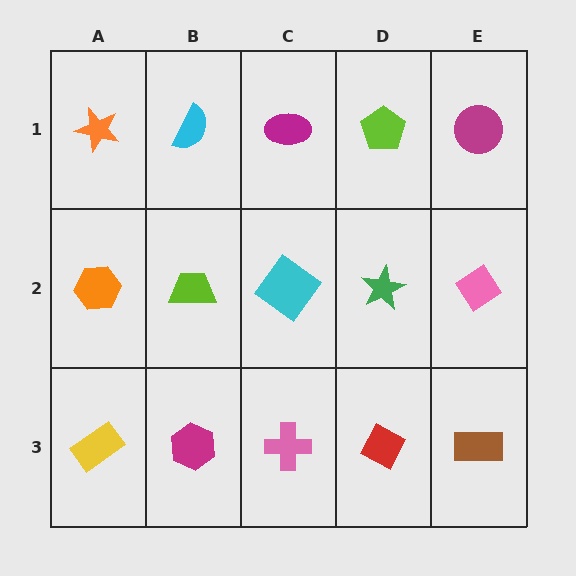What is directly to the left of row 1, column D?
A magenta ellipse.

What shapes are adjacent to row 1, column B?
A lime trapezoid (row 2, column B), an orange star (row 1, column A), a magenta ellipse (row 1, column C).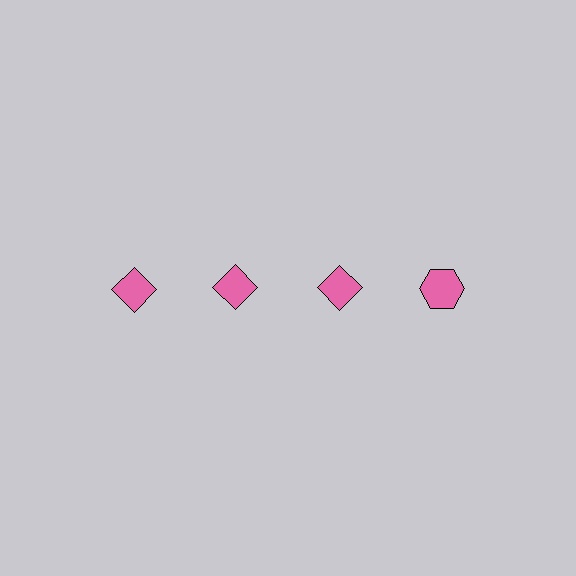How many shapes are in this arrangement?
There are 4 shapes arranged in a grid pattern.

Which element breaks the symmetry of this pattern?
The pink hexagon in the top row, second from right column breaks the symmetry. All other shapes are pink diamonds.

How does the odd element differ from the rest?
It has a different shape: hexagon instead of diamond.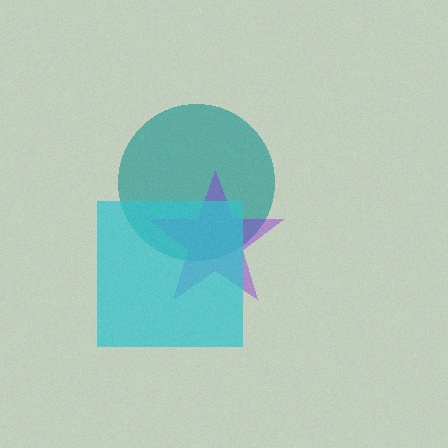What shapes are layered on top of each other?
The layered shapes are: a teal circle, a purple star, a cyan square.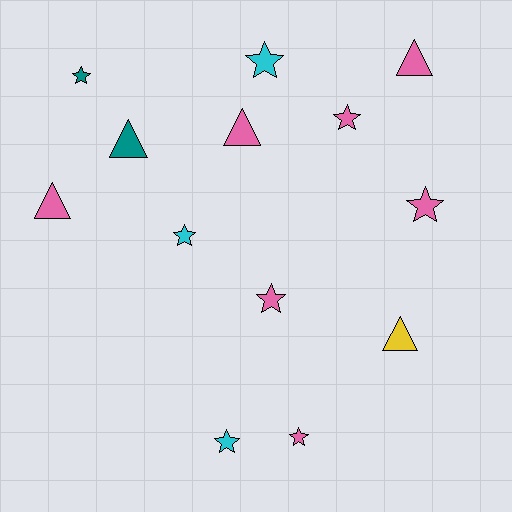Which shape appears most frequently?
Star, with 8 objects.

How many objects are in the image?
There are 13 objects.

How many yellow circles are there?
There are no yellow circles.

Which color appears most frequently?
Pink, with 7 objects.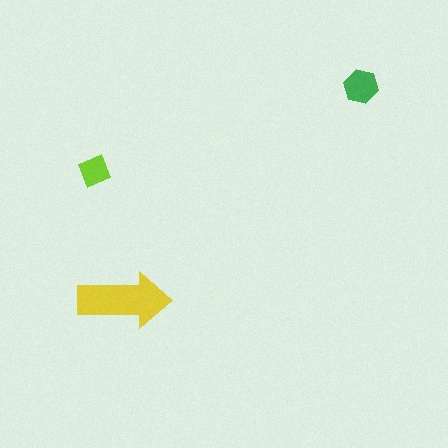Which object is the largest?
The yellow arrow.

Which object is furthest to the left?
The lime diamond is leftmost.